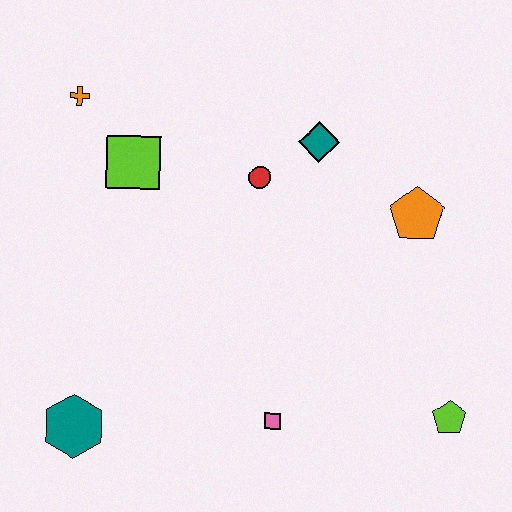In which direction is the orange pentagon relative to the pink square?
The orange pentagon is above the pink square.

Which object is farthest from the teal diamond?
The teal hexagon is farthest from the teal diamond.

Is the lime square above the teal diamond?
No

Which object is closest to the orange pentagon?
The teal diamond is closest to the orange pentagon.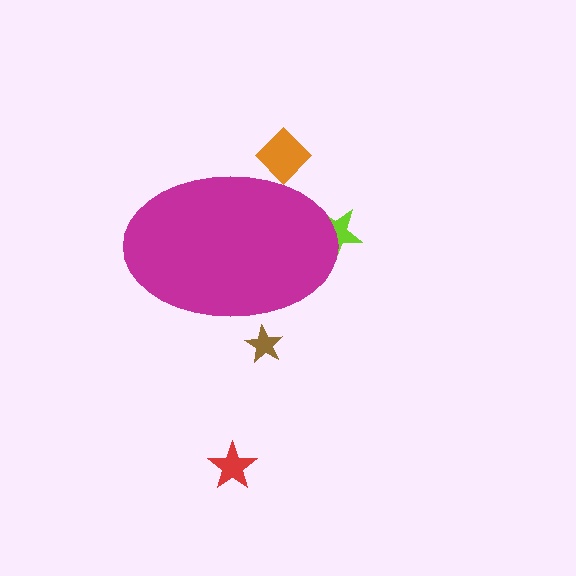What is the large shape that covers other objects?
A magenta ellipse.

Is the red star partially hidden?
No, the red star is fully visible.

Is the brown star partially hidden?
Yes, the brown star is partially hidden behind the magenta ellipse.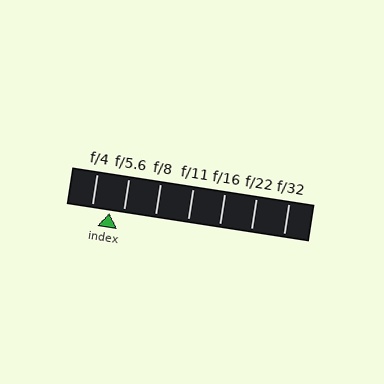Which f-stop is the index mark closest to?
The index mark is closest to f/5.6.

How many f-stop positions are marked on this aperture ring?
There are 7 f-stop positions marked.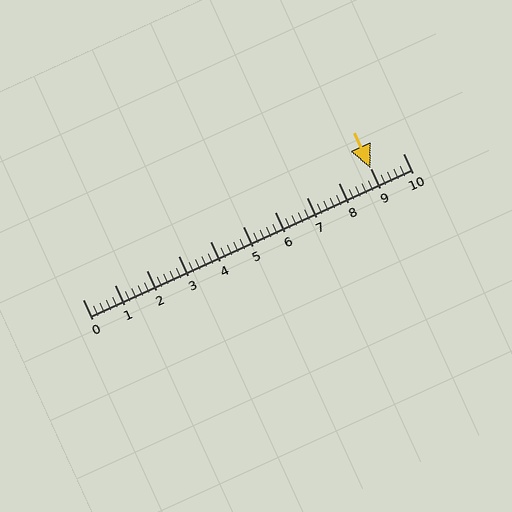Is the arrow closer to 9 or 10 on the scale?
The arrow is closer to 9.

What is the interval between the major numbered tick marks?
The major tick marks are spaced 1 units apart.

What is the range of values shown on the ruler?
The ruler shows values from 0 to 10.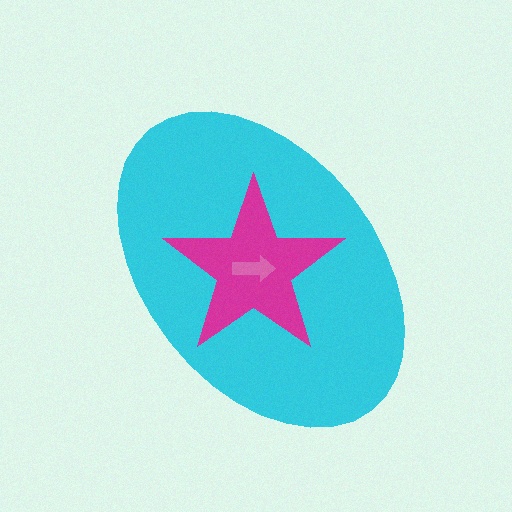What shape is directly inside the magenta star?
The pink arrow.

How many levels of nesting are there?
3.